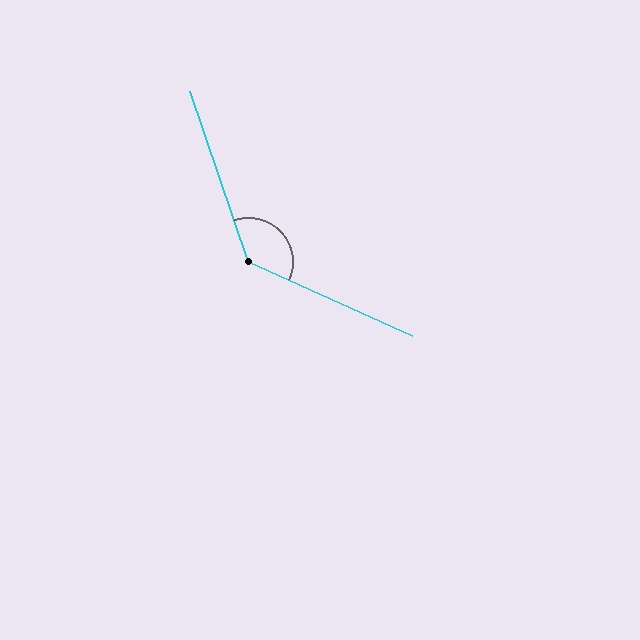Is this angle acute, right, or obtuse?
It is obtuse.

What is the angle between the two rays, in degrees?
Approximately 133 degrees.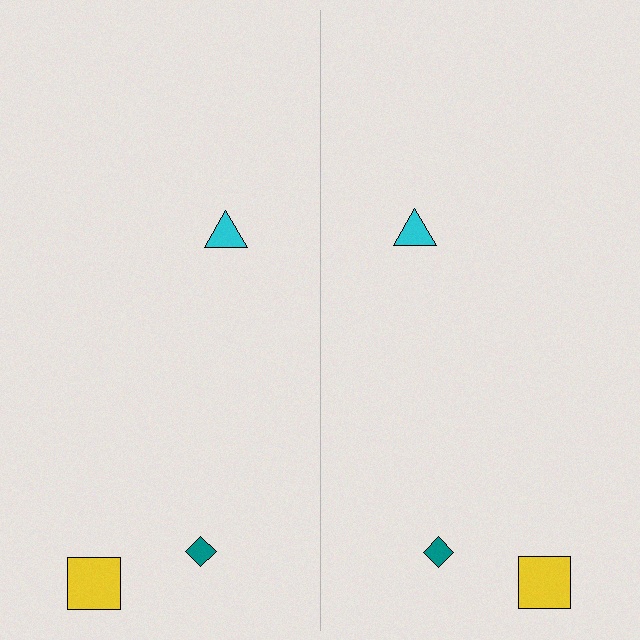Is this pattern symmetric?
Yes, this pattern has bilateral (reflection) symmetry.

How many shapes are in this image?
There are 6 shapes in this image.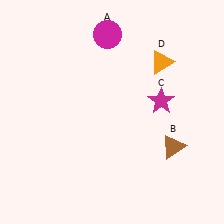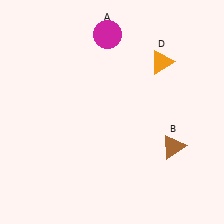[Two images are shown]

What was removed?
The magenta star (C) was removed in Image 2.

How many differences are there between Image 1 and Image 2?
There is 1 difference between the two images.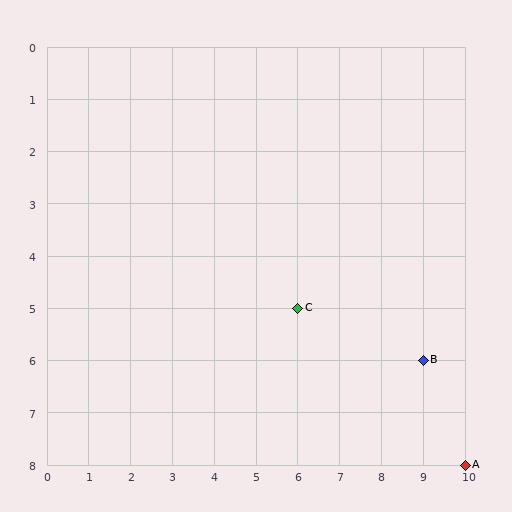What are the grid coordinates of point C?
Point C is at grid coordinates (6, 5).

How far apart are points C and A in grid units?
Points C and A are 4 columns and 3 rows apart (about 5.0 grid units diagonally).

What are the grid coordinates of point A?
Point A is at grid coordinates (10, 8).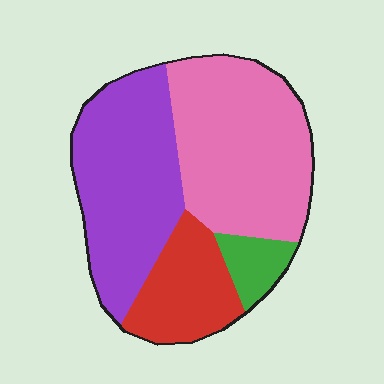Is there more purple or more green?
Purple.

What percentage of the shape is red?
Red covers 17% of the shape.